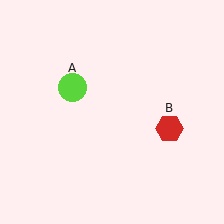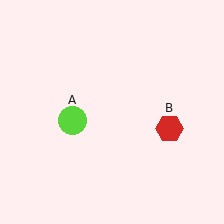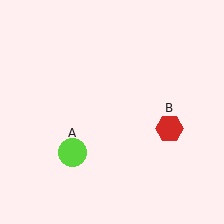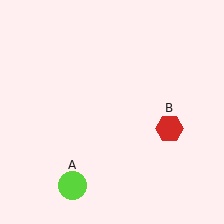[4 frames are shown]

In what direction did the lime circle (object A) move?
The lime circle (object A) moved down.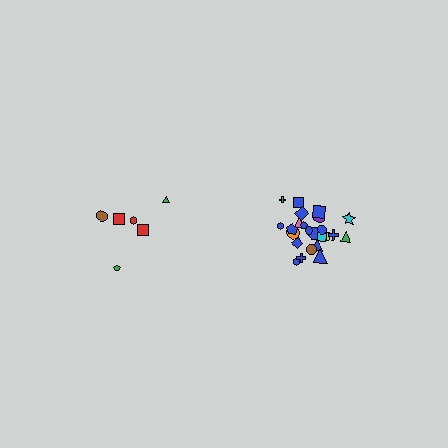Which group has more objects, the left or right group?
The right group.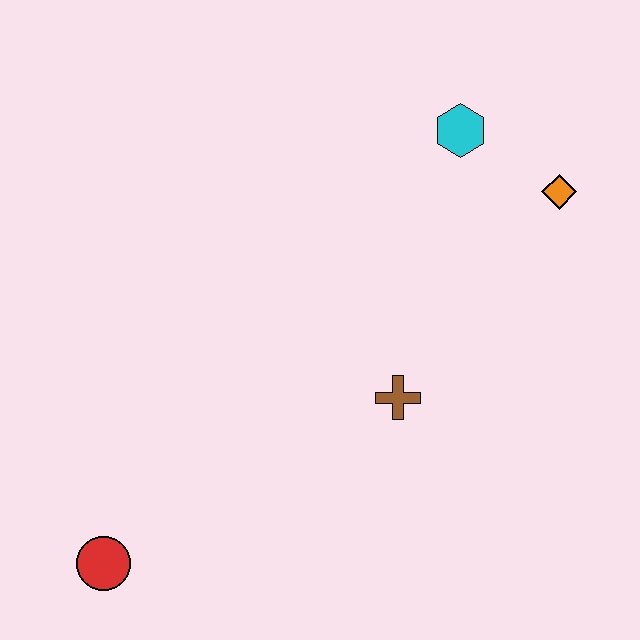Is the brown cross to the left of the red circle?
No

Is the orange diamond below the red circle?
No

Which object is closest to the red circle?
The brown cross is closest to the red circle.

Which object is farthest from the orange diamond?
The red circle is farthest from the orange diamond.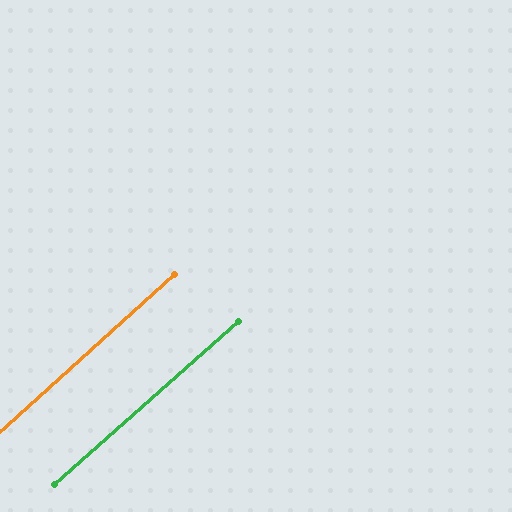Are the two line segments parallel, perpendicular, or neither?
Parallel — their directions differ by only 0.3°.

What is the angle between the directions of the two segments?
Approximately 0 degrees.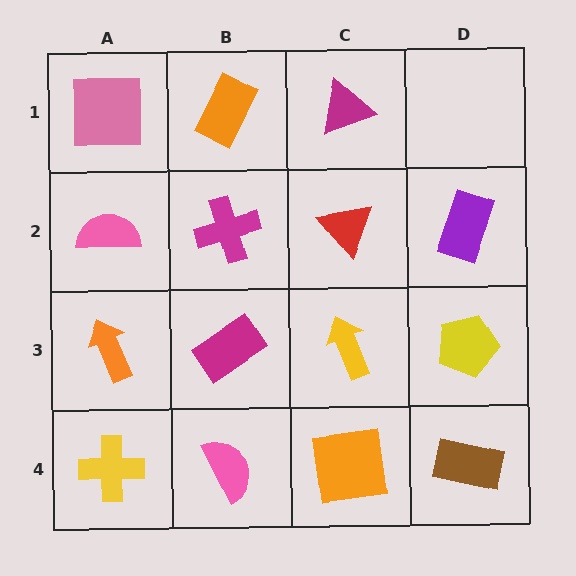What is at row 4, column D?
A brown rectangle.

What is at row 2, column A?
A pink semicircle.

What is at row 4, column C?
An orange square.